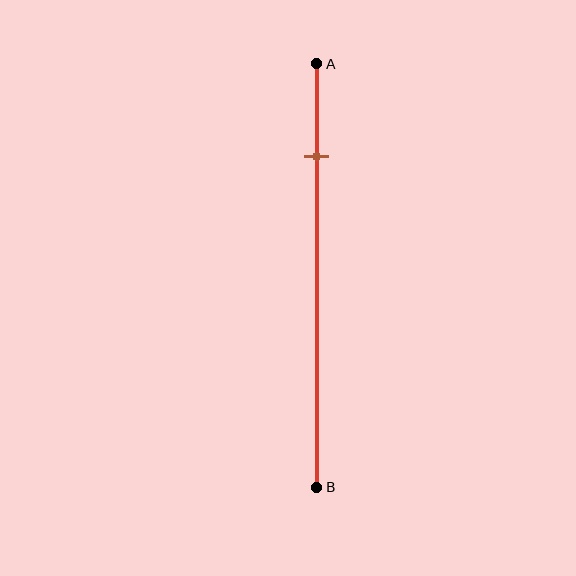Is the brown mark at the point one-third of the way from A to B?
No, the mark is at about 20% from A, not at the 33% one-third point.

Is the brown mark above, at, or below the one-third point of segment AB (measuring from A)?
The brown mark is above the one-third point of segment AB.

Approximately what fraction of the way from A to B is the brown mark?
The brown mark is approximately 20% of the way from A to B.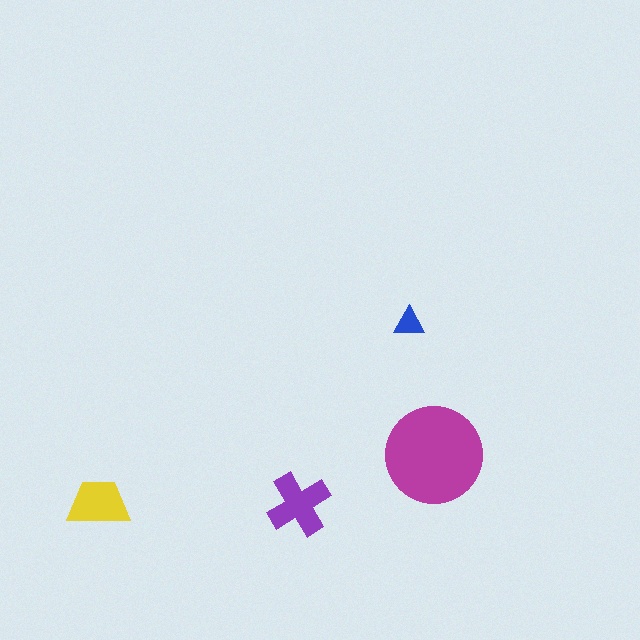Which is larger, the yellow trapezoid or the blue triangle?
The yellow trapezoid.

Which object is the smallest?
The blue triangle.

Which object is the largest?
The magenta circle.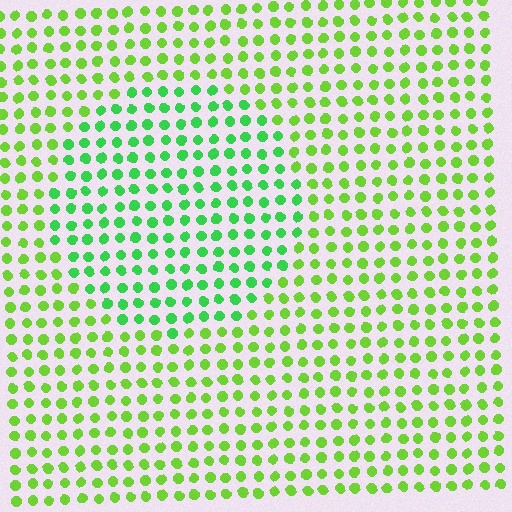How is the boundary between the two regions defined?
The boundary is defined purely by a slight shift in hue (about 32 degrees). Spacing, size, and orientation are identical on both sides.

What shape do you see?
I see a circle.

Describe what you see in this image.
The image is filled with small lime elements in a uniform arrangement. A circle-shaped region is visible where the elements are tinted to a slightly different hue, forming a subtle color boundary.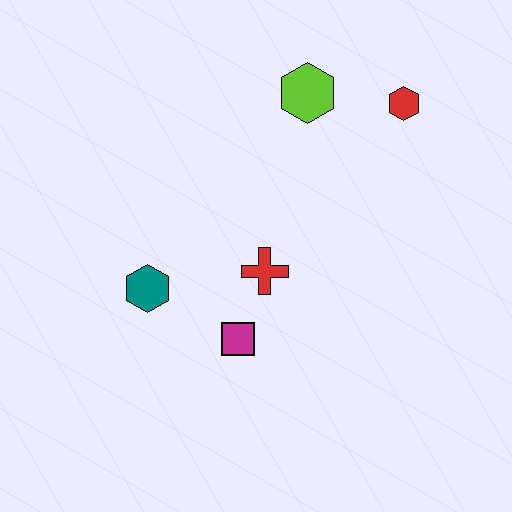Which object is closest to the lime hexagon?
The red hexagon is closest to the lime hexagon.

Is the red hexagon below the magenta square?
No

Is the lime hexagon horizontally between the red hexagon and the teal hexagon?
Yes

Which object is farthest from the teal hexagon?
The red hexagon is farthest from the teal hexagon.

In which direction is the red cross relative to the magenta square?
The red cross is above the magenta square.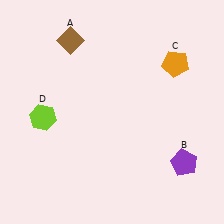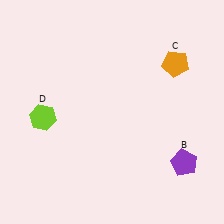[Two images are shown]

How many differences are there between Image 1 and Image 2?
There is 1 difference between the two images.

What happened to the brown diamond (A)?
The brown diamond (A) was removed in Image 2. It was in the top-left area of Image 1.